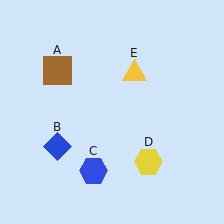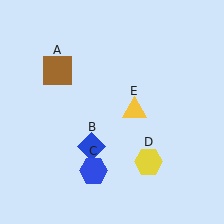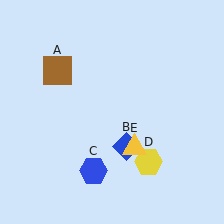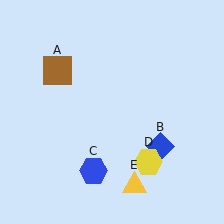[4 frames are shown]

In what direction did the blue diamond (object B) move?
The blue diamond (object B) moved right.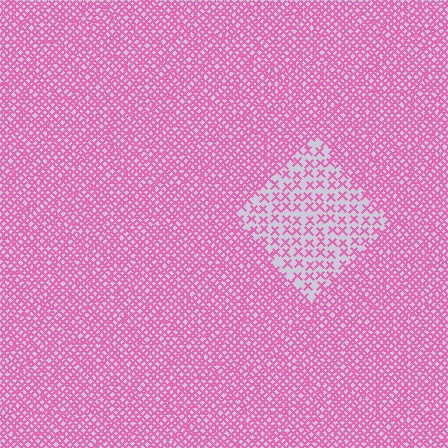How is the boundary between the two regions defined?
The boundary is defined by a change in element density (approximately 2.6x ratio). All elements are the same color, size, and shape.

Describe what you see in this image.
The image contains small pink elements arranged at two different densities. A diamond-shaped region is visible where the elements are less densely packed than the surrounding area.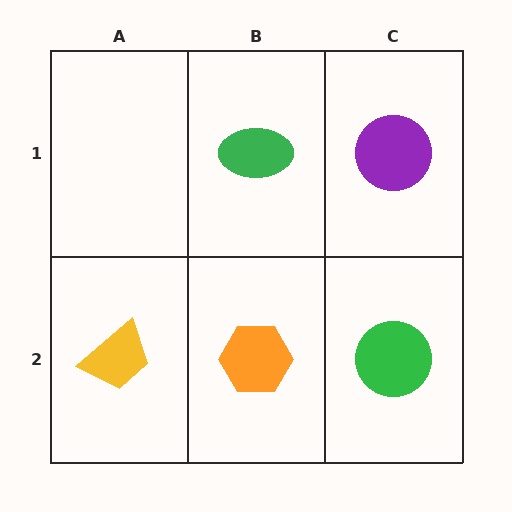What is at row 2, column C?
A green circle.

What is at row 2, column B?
An orange hexagon.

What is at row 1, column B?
A green ellipse.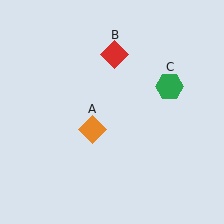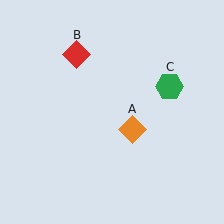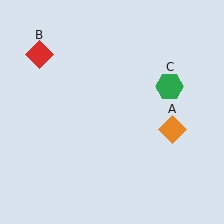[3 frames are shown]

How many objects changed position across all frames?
2 objects changed position: orange diamond (object A), red diamond (object B).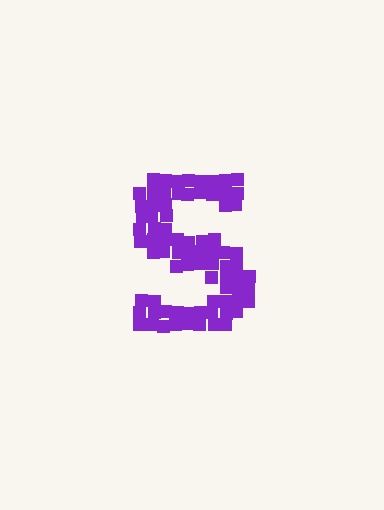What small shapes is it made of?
It is made of small squares.